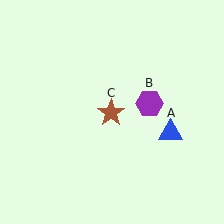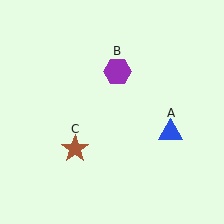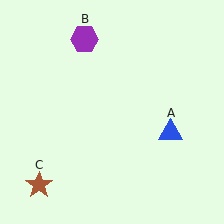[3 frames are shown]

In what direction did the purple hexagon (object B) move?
The purple hexagon (object B) moved up and to the left.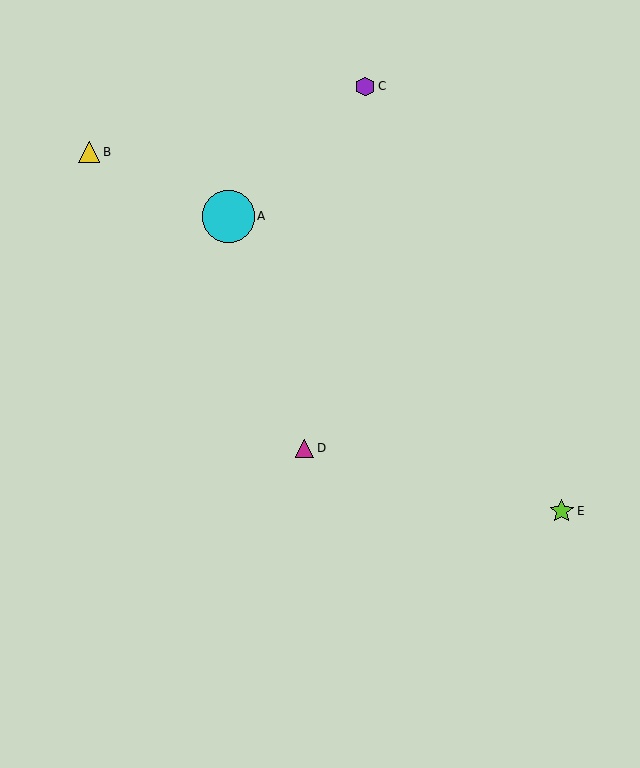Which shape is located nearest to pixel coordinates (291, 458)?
The magenta triangle (labeled D) at (304, 448) is nearest to that location.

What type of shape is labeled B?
Shape B is a yellow triangle.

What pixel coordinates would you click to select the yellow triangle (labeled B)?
Click at (89, 152) to select the yellow triangle B.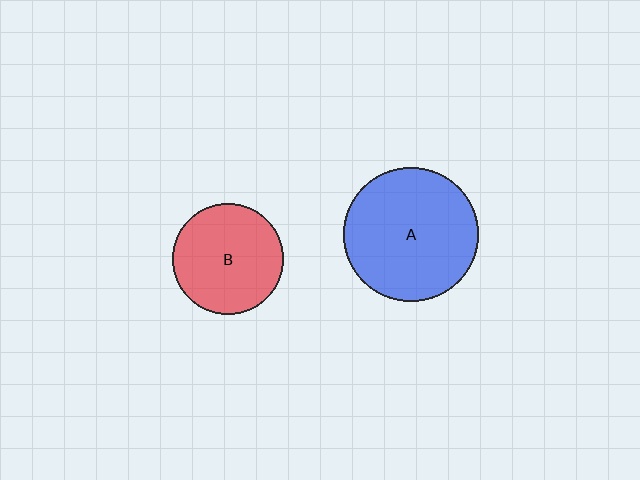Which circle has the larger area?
Circle A (blue).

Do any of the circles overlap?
No, none of the circles overlap.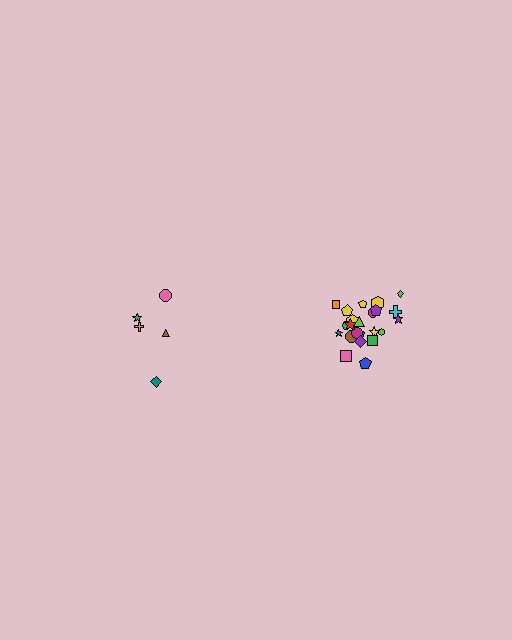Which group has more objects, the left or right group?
The right group.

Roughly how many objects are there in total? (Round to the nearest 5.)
Roughly 30 objects in total.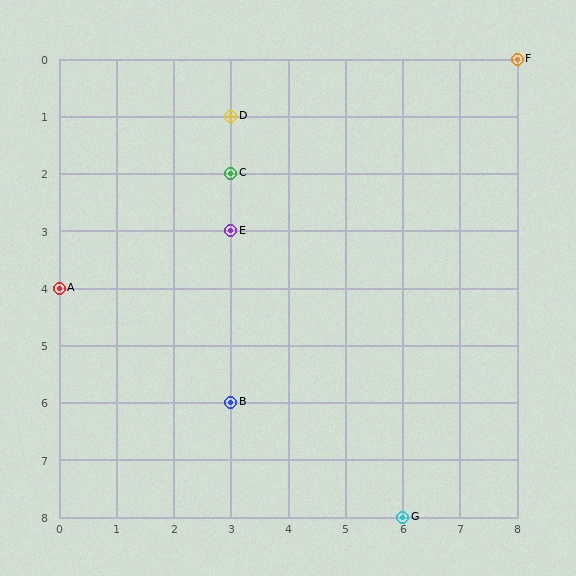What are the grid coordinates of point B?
Point B is at grid coordinates (3, 6).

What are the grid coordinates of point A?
Point A is at grid coordinates (0, 4).